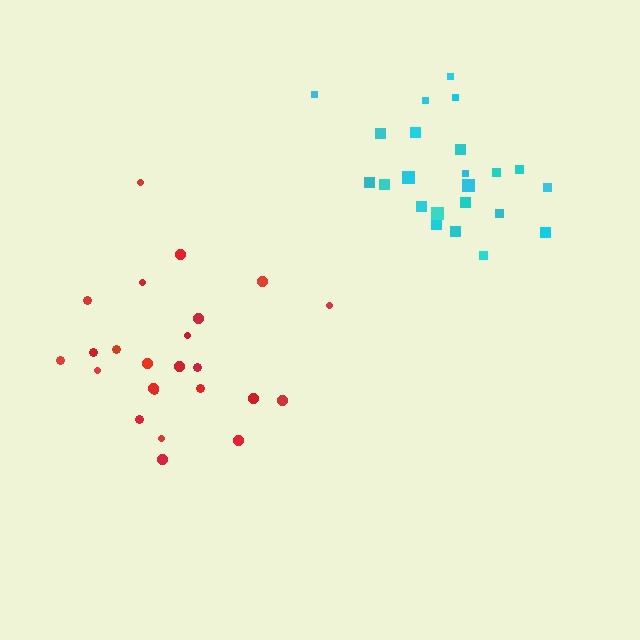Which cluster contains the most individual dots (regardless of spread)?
Red (24).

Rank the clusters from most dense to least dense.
cyan, red.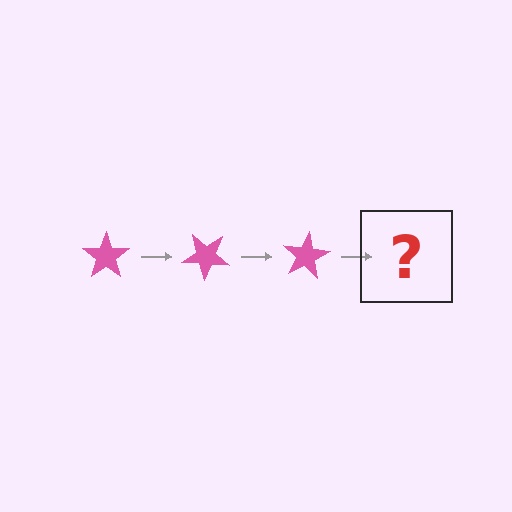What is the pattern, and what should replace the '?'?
The pattern is that the star rotates 40 degrees each step. The '?' should be a pink star rotated 120 degrees.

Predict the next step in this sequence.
The next step is a pink star rotated 120 degrees.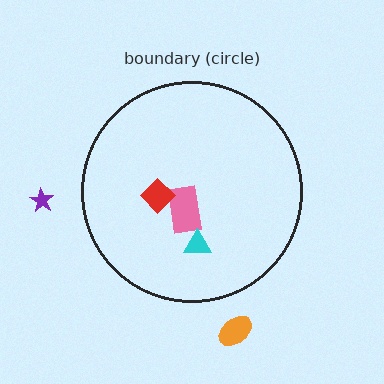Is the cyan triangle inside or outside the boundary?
Inside.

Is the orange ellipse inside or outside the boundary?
Outside.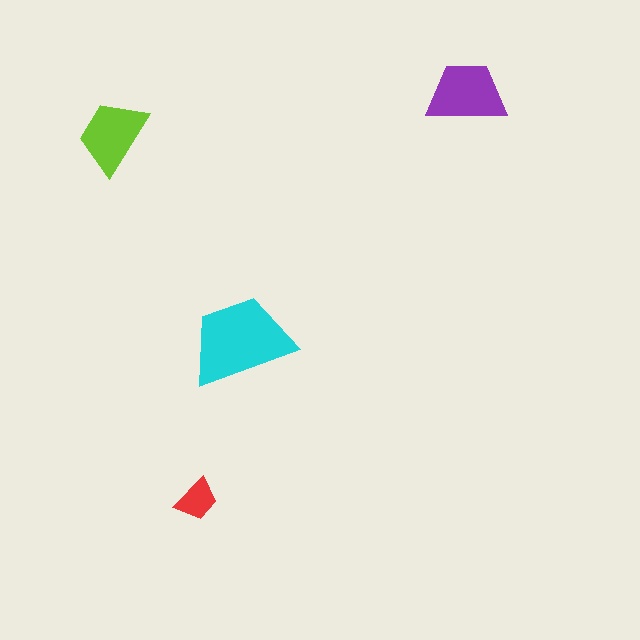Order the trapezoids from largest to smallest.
the cyan one, the purple one, the lime one, the red one.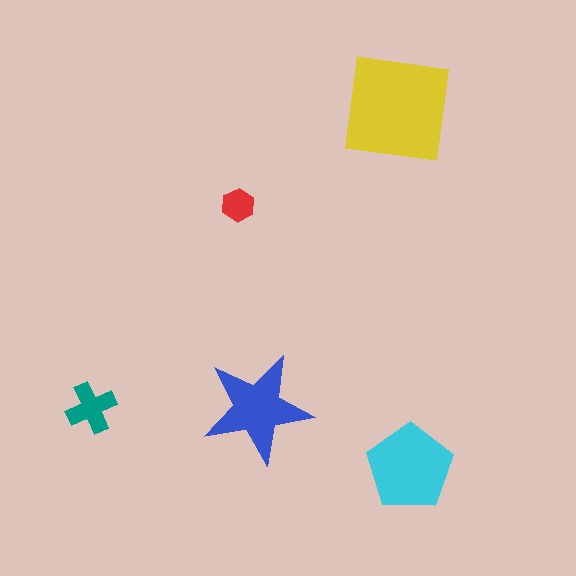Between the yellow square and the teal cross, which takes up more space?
The yellow square.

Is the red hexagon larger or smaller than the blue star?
Smaller.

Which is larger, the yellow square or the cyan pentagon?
The yellow square.